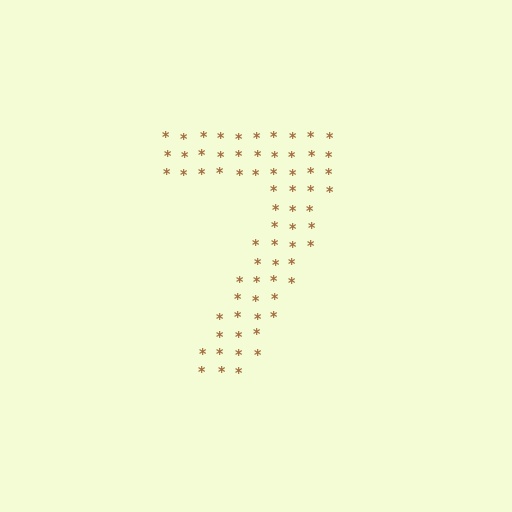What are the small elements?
The small elements are asterisks.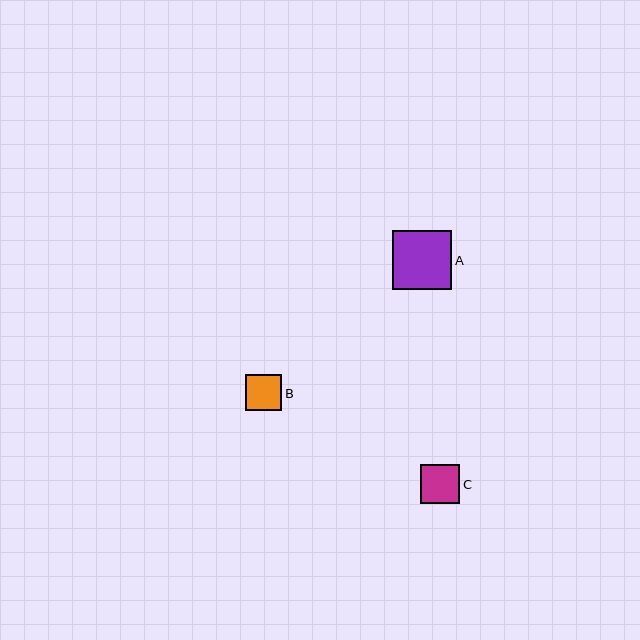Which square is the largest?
Square A is the largest with a size of approximately 59 pixels.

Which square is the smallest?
Square B is the smallest with a size of approximately 36 pixels.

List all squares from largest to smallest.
From largest to smallest: A, C, B.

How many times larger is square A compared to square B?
Square A is approximately 1.6 times the size of square B.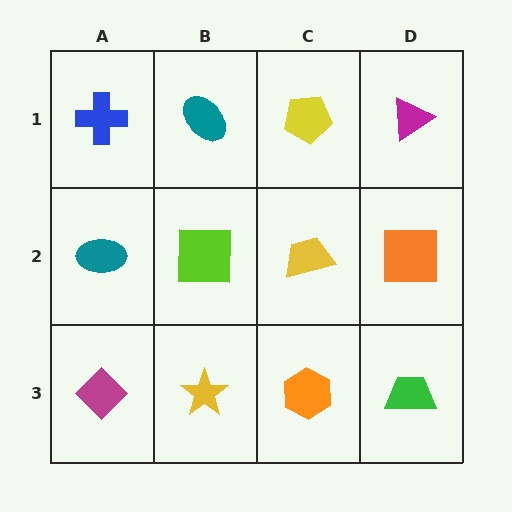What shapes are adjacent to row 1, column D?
An orange square (row 2, column D), a yellow pentagon (row 1, column C).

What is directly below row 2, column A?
A magenta diamond.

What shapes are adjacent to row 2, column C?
A yellow pentagon (row 1, column C), an orange hexagon (row 3, column C), a lime square (row 2, column B), an orange square (row 2, column D).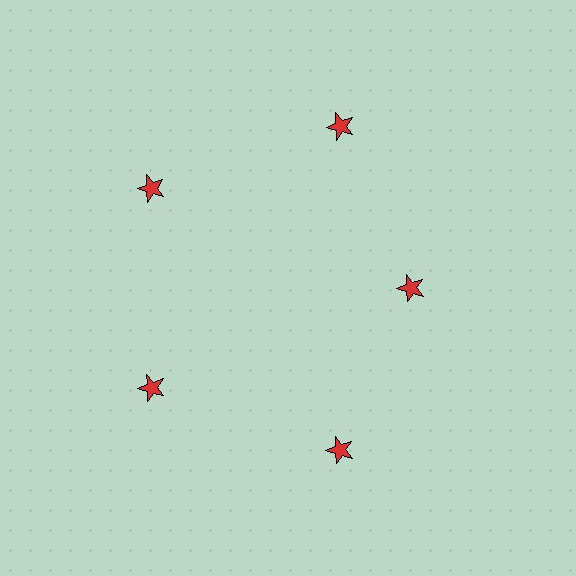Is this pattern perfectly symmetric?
No. The 5 red stars are arranged in a ring, but one element near the 3 o'clock position is pulled inward toward the center, breaking the 5-fold rotational symmetry.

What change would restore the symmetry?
The symmetry would be restored by moving it outward, back onto the ring so that all 5 stars sit at equal angles and equal distance from the center.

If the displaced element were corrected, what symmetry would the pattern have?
It would have 5-fold rotational symmetry — the pattern would map onto itself every 72 degrees.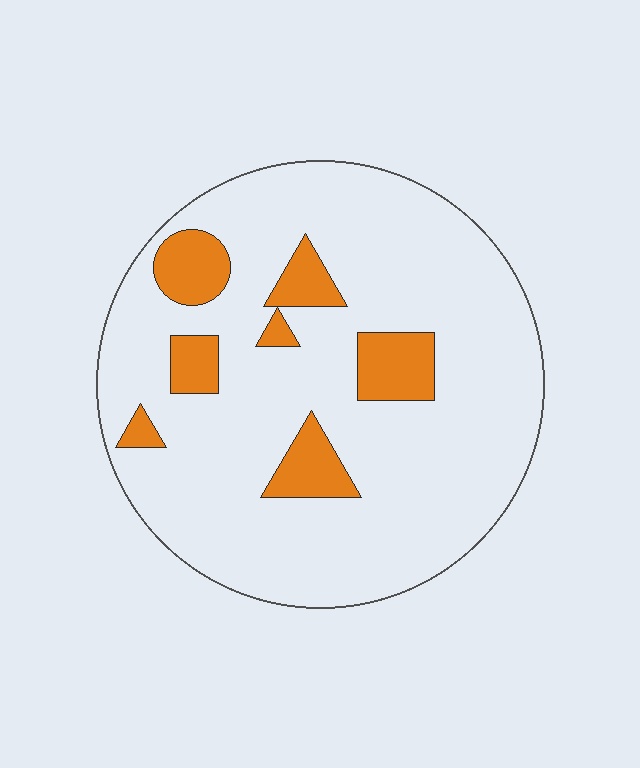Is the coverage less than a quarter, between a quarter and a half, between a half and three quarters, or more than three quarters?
Less than a quarter.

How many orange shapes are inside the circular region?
7.